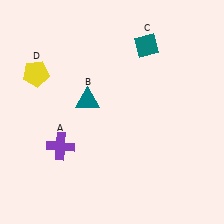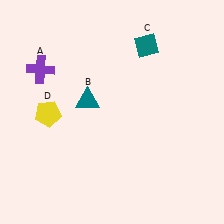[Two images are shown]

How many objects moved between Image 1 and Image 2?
2 objects moved between the two images.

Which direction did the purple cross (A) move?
The purple cross (A) moved up.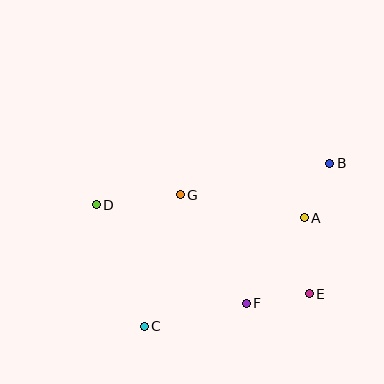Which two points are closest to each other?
Points A and B are closest to each other.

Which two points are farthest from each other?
Points B and C are farthest from each other.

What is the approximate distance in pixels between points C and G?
The distance between C and G is approximately 136 pixels.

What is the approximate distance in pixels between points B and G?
The distance between B and G is approximately 153 pixels.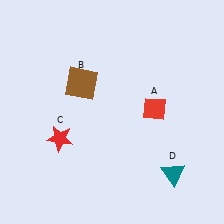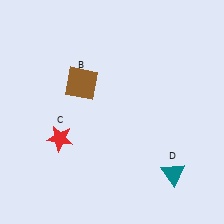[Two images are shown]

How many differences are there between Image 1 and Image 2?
There is 1 difference between the two images.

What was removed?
The red diamond (A) was removed in Image 2.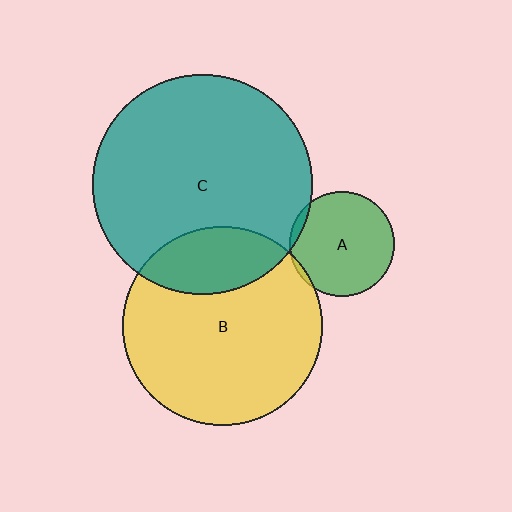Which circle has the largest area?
Circle C (teal).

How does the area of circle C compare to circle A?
Approximately 4.3 times.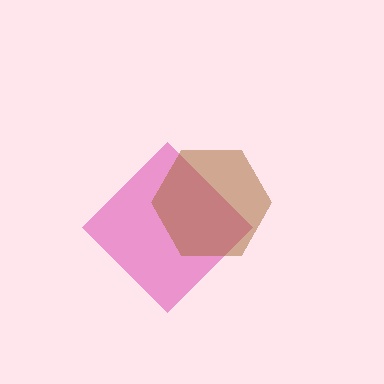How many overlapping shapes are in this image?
There are 2 overlapping shapes in the image.